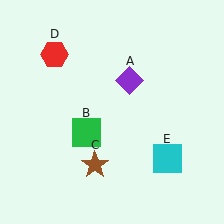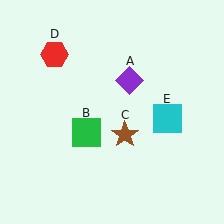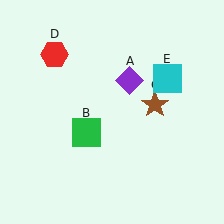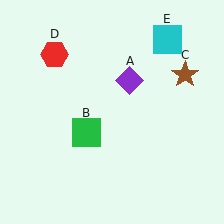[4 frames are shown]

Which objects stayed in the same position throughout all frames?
Purple diamond (object A) and green square (object B) and red hexagon (object D) remained stationary.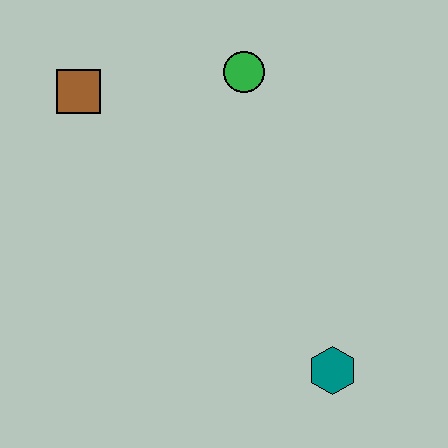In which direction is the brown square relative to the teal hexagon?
The brown square is above the teal hexagon.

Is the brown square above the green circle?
No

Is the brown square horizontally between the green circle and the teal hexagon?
No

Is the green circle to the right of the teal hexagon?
No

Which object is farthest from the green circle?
The teal hexagon is farthest from the green circle.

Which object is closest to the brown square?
The green circle is closest to the brown square.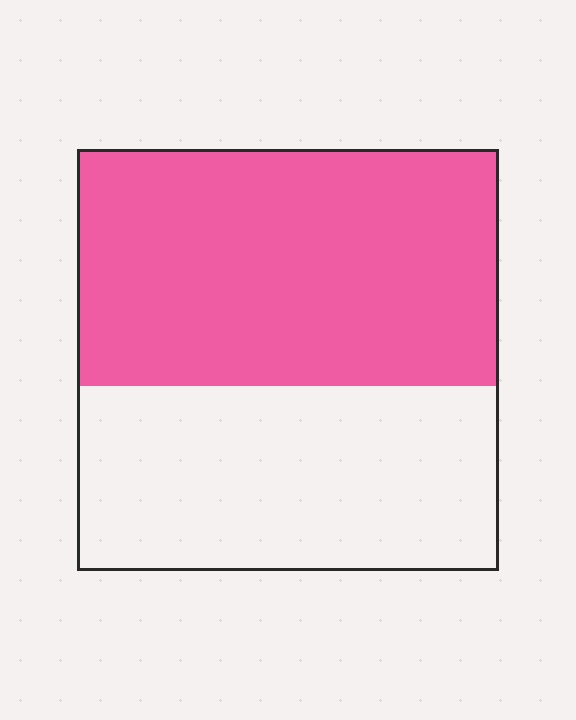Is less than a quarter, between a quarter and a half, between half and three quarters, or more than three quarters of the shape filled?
Between half and three quarters.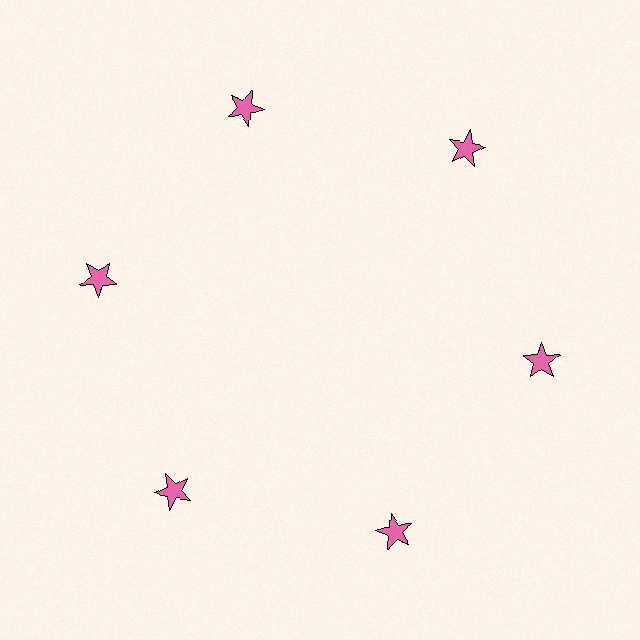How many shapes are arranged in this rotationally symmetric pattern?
There are 6 shapes, arranged in 6 groups of 1.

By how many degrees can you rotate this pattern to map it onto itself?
The pattern maps onto itself every 60 degrees of rotation.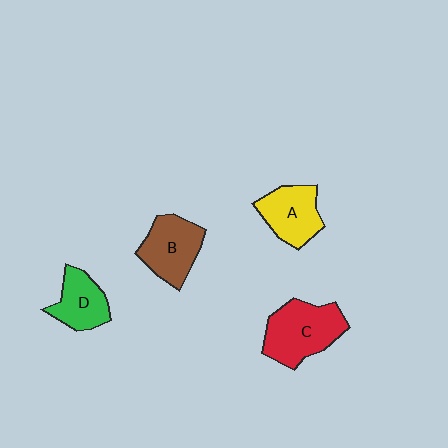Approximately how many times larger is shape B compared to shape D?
Approximately 1.2 times.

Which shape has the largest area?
Shape C (red).